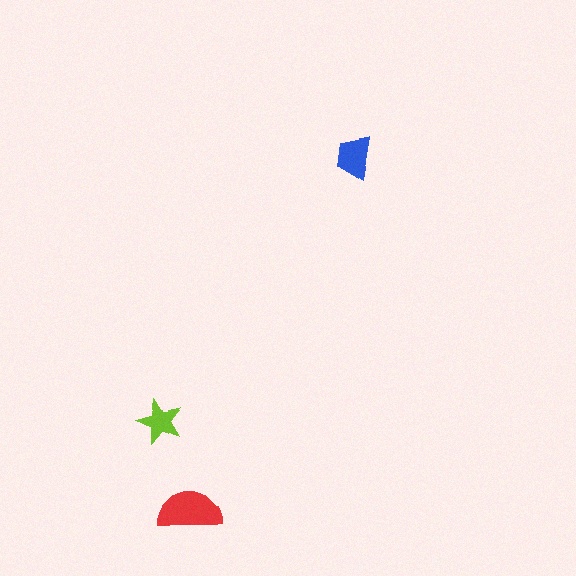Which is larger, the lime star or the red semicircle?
The red semicircle.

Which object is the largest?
The red semicircle.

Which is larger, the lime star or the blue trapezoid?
The blue trapezoid.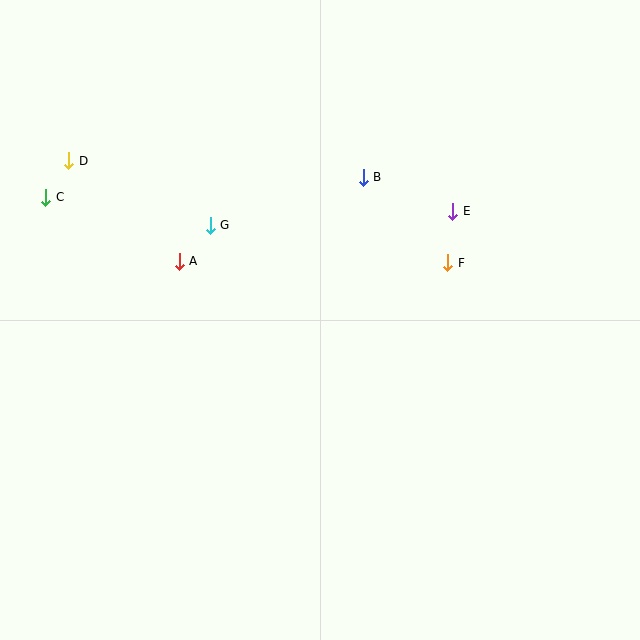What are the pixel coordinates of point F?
Point F is at (448, 263).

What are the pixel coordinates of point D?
Point D is at (69, 161).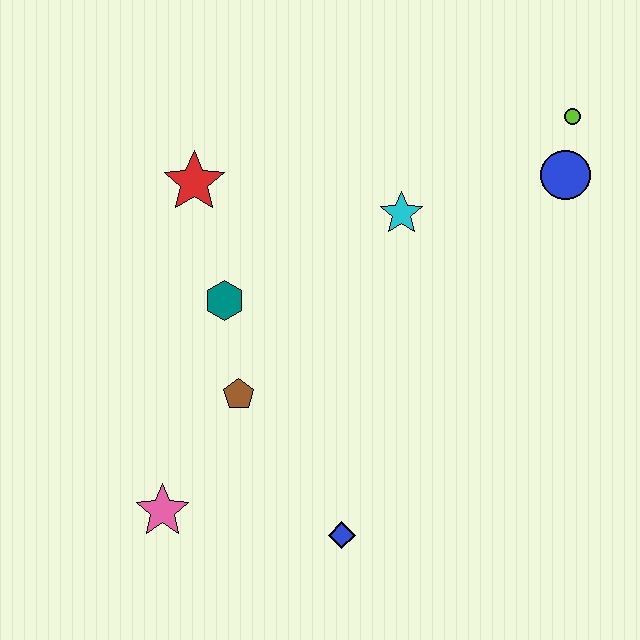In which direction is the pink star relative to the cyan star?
The pink star is below the cyan star.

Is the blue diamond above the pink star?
No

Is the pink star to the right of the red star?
No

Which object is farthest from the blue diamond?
The lime circle is farthest from the blue diamond.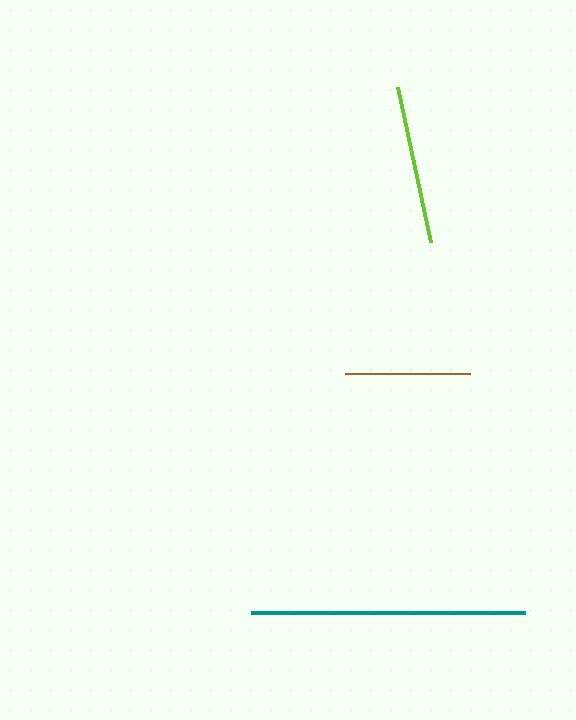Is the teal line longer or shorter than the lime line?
The teal line is longer than the lime line.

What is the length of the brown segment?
The brown segment is approximately 125 pixels long.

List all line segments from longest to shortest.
From longest to shortest: teal, lime, brown.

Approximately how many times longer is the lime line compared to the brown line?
The lime line is approximately 1.3 times the length of the brown line.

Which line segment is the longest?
The teal line is the longest at approximately 274 pixels.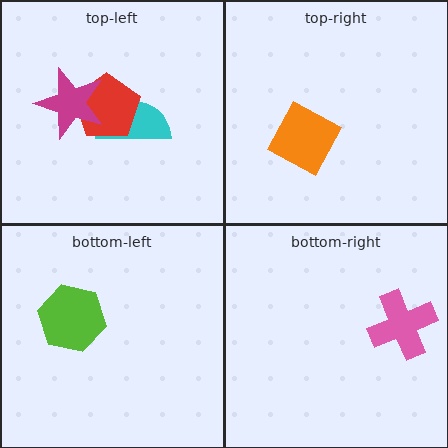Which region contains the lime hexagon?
The bottom-left region.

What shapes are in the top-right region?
The orange diamond.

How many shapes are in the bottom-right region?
1.